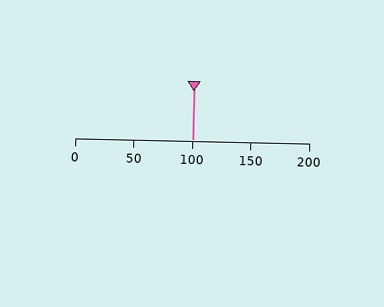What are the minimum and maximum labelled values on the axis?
The axis runs from 0 to 200.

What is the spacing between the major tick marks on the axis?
The major ticks are spaced 50 apart.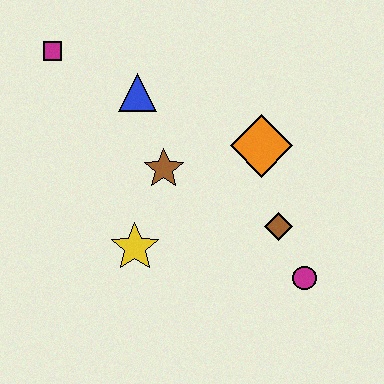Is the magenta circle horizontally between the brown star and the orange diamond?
No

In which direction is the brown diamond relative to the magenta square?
The brown diamond is to the right of the magenta square.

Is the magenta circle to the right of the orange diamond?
Yes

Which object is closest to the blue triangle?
The brown star is closest to the blue triangle.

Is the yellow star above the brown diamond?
No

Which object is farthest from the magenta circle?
The magenta square is farthest from the magenta circle.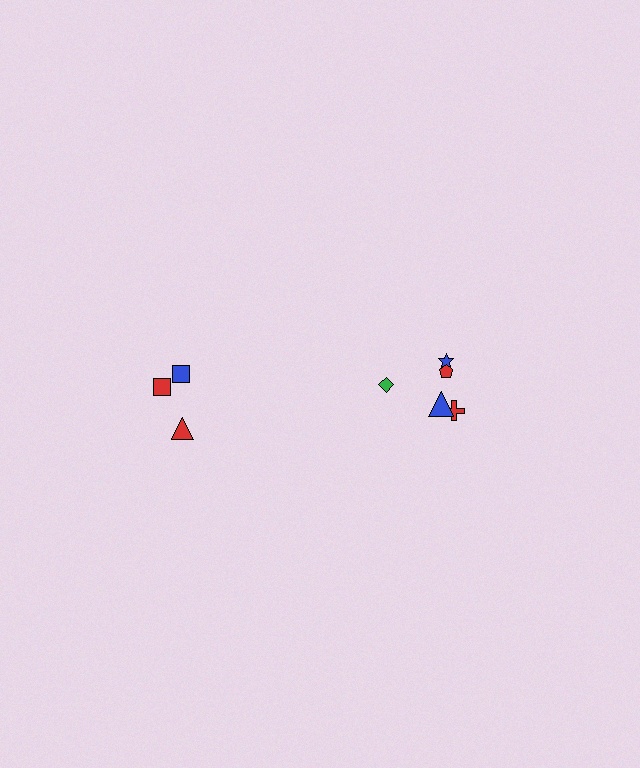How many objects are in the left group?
There are 3 objects.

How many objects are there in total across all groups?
There are 8 objects.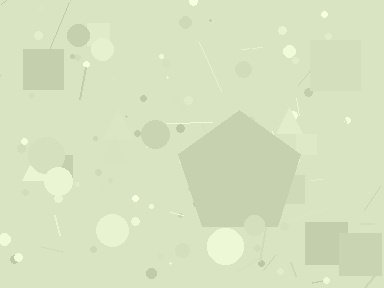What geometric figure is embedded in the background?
A pentagon is embedded in the background.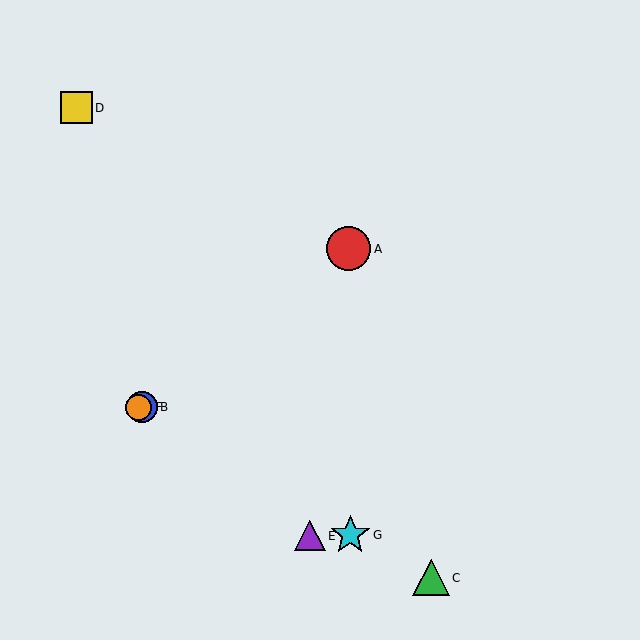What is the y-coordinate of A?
Object A is at y≈249.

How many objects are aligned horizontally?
2 objects (B, F) are aligned horizontally.